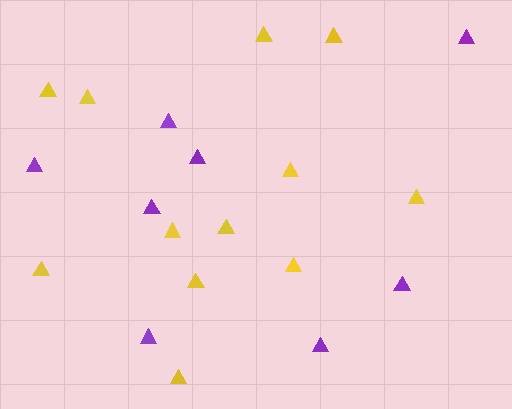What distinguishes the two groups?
There are 2 groups: one group of purple triangles (8) and one group of yellow triangles (12).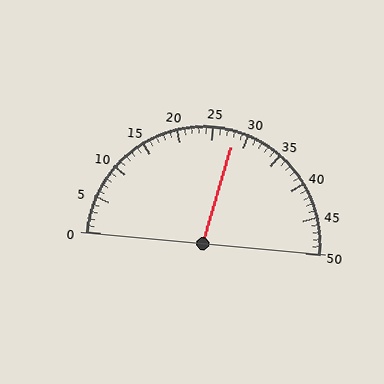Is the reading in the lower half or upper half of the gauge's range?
The reading is in the upper half of the range (0 to 50).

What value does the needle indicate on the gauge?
The needle indicates approximately 28.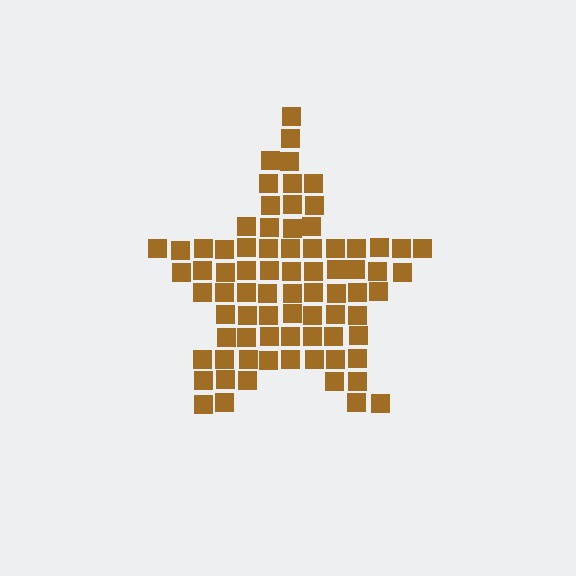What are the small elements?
The small elements are squares.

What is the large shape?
The large shape is a star.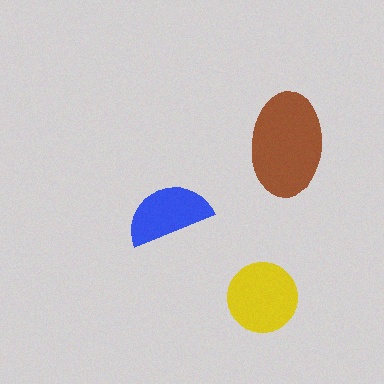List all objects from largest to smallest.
The brown ellipse, the yellow circle, the blue semicircle.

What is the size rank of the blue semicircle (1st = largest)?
3rd.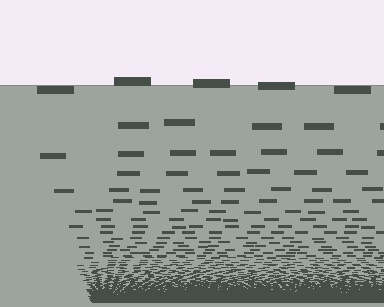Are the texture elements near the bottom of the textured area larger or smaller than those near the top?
Smaller. The gradient is inverted — elements near the bottom are smaller and denser.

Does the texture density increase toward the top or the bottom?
Density increases toward the bottom.